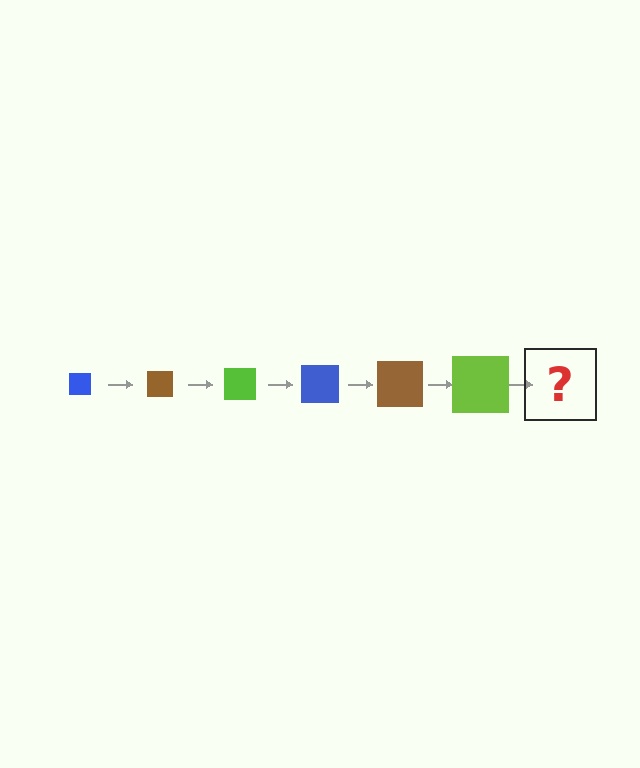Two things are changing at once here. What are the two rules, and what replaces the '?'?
The two rules are that the square grows larger each step and the color cycles through blue, brown, and lime. The '?' should be a blue square, larger than the previous one.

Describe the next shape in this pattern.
It should be a blue square, larger than the previous one.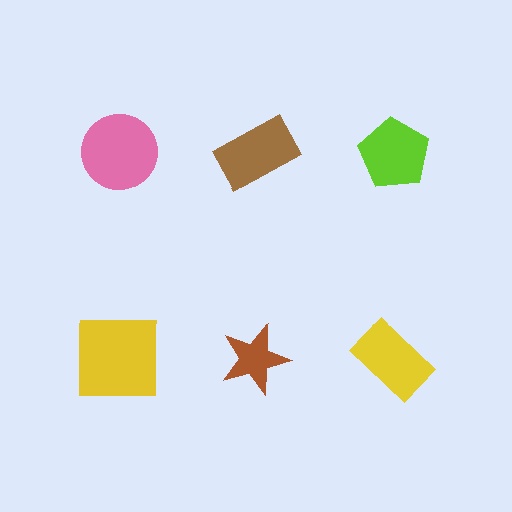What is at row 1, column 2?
A brown rectangle.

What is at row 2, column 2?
A brown star.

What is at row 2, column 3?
A yellow rectangle.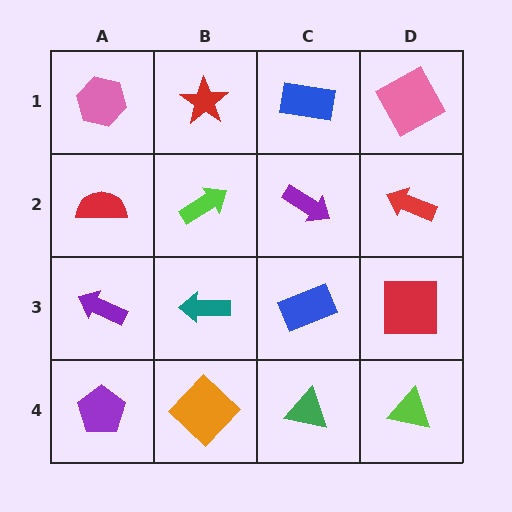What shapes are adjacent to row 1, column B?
A lime arrow (row 2, column B), a pink hexagon (row 1, column A), a blue rectangle (row 1, column C).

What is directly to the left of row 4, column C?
An orange diamond.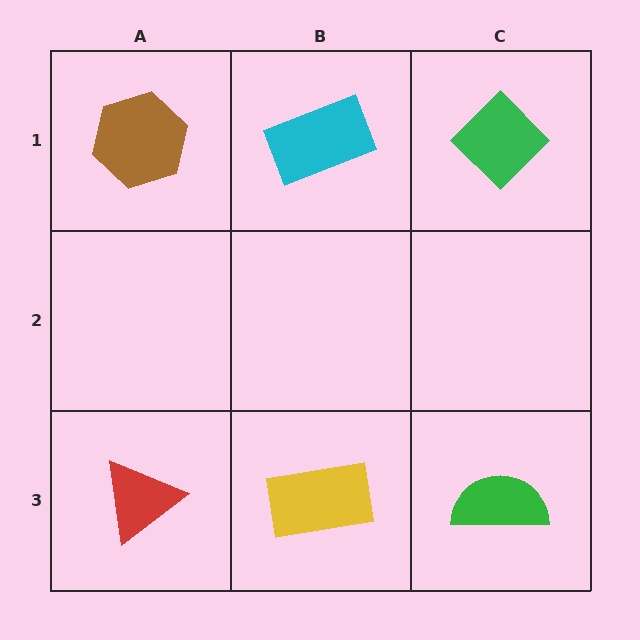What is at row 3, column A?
A red triangle.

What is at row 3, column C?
A green semicircle.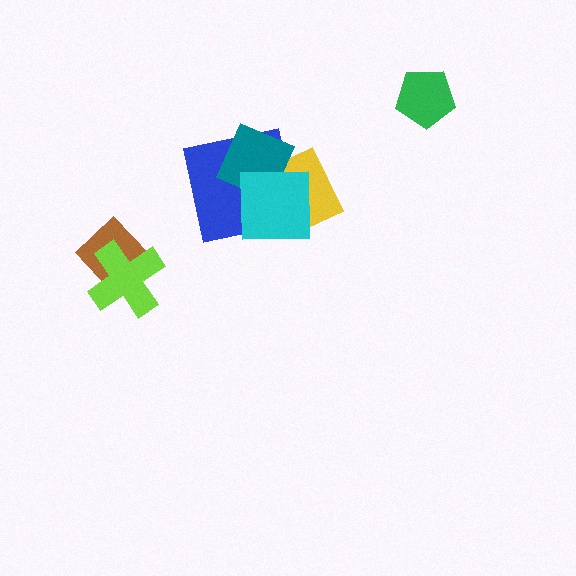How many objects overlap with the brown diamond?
1 object overlaps with the brown diamond.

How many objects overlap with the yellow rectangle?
3 objects overlap with the yellow rectangle.